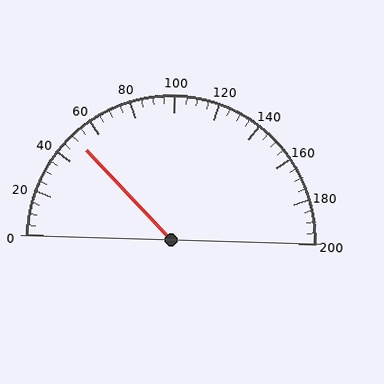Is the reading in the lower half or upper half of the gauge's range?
The reading is in the lower half of the range (0 to 200).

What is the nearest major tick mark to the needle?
The nearest major tick mark is 40.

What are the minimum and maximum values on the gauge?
The gauge ranges from 0 to 200.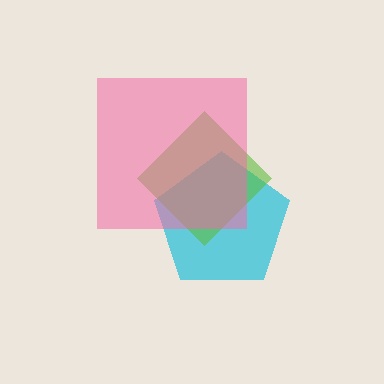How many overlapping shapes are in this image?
There are 3 overlapping shapes in the image.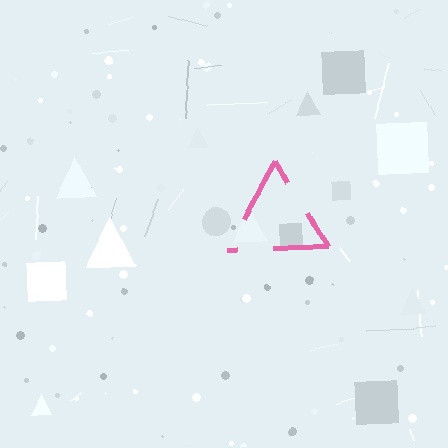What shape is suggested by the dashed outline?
The dashed outline suggests a triangle.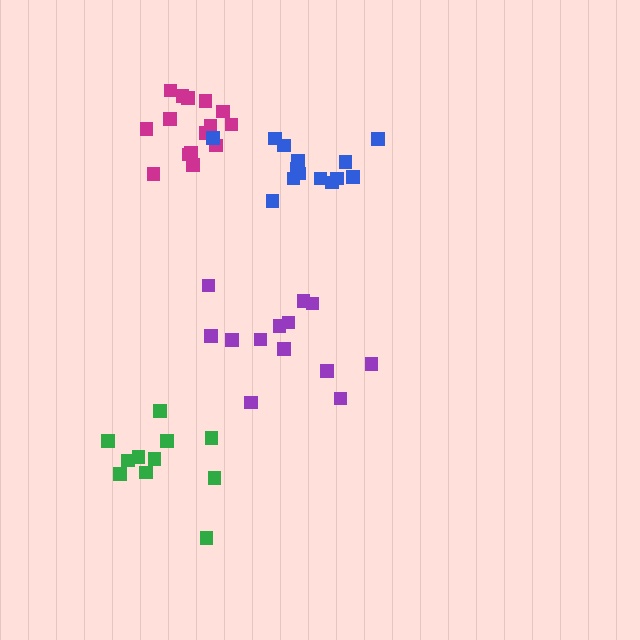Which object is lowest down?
The green cluster is bottommost.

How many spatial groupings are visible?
There are 4 spatial groupings.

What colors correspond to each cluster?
The clusters are colored: magenta, green, purple, blue.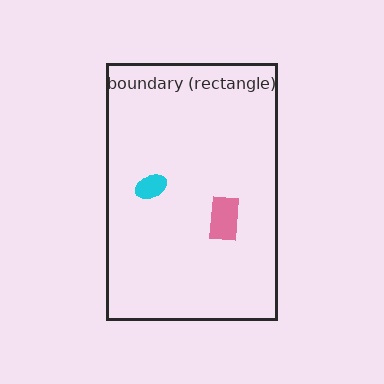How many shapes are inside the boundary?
2 inside, 0 outside.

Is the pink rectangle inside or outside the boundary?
Inside.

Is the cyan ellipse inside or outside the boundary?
Inside.